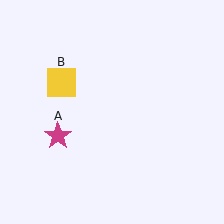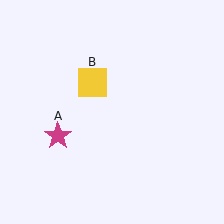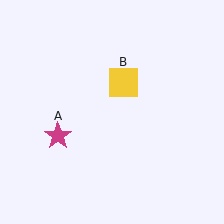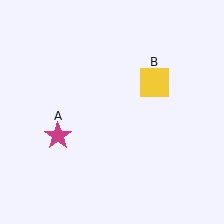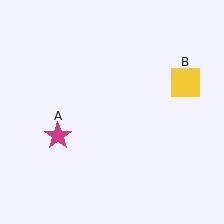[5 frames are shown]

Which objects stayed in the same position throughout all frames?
Magenta star (object A) remained stationary.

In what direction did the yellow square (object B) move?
The yellow square (object B) moved right.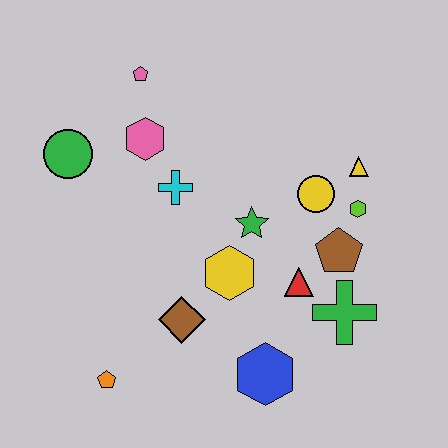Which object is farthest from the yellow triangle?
The orange pentagon is farthest from the yellow triangle.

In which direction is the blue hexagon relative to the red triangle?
The blue hexagon is below the red triangle.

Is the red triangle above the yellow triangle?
No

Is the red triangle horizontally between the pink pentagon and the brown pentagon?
Yes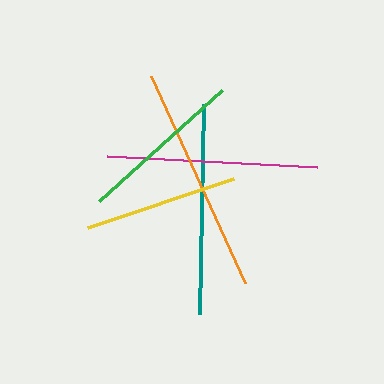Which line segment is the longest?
The orange line is the longest at approximately 227 pixels.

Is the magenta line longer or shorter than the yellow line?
The magenta line is longer than the yellow line.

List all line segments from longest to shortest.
From longest to shortest: orange, magenta, teal, green, yellow.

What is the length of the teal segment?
The teal segment is approximately 210 pixels long.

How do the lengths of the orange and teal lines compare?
The orange and teal lines are approximately the same length.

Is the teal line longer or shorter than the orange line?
The orange line is longer than the teal line.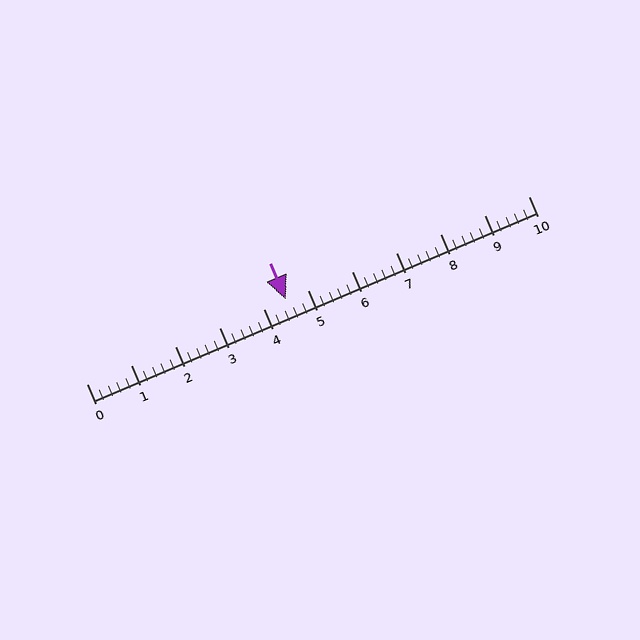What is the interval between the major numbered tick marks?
The major tick marks are spaced 1 units apart.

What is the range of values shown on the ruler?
The ruler shows values from 0 to 10.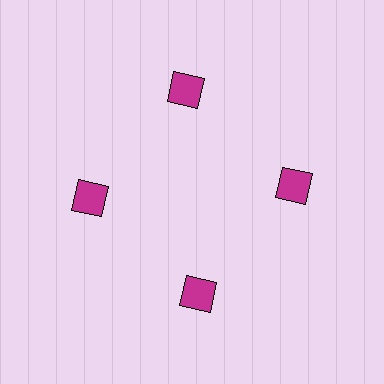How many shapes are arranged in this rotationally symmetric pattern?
There are 4 shapes, arranged in 4 groups of 1.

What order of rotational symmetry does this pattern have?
This pattern has 4-fold rotational symmetry.